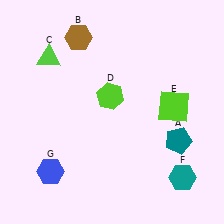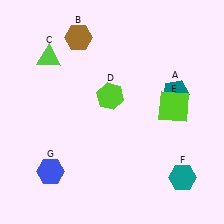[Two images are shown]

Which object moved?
The teal pentagon (A) moved up.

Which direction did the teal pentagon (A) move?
The teal pentagon (A) moved up.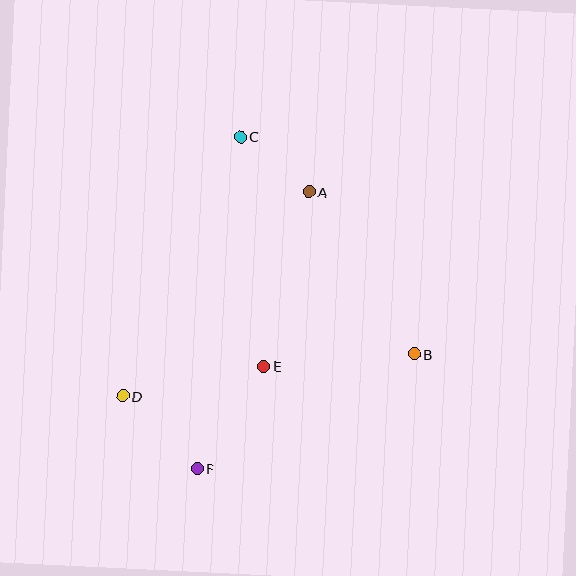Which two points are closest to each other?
Points A and C are closest to each other.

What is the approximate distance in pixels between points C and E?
The distance between C and E is approximately 230 pixels.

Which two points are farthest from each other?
Points C and F are farthest from each other.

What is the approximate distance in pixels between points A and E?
The distance between A and E is approximately 180 pixels.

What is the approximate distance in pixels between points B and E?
The distance between B and E is approximately 151 pixels.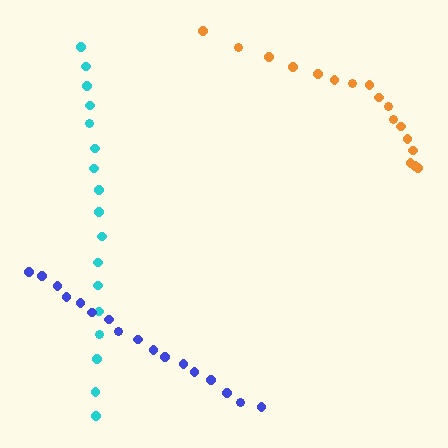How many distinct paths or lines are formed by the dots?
There are 3 distinct paths.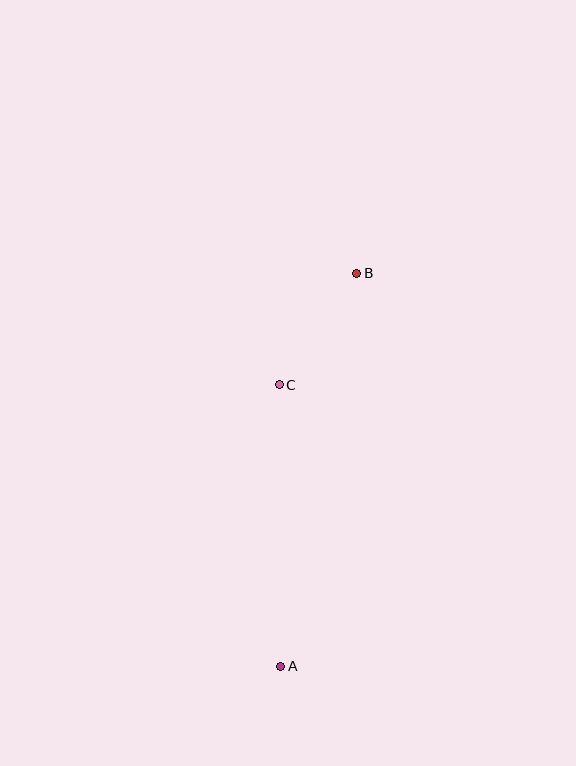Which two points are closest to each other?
Points B and C are closest to each other.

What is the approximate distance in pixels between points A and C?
The distance between A and C is approximately 282 pixels.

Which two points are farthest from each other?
Points A and B are farthest from each other.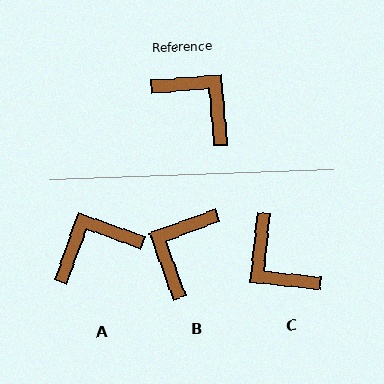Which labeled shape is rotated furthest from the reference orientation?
C, about 169 degrees away.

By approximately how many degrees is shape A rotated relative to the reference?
Approximately 65 degrees counter-clockwise.